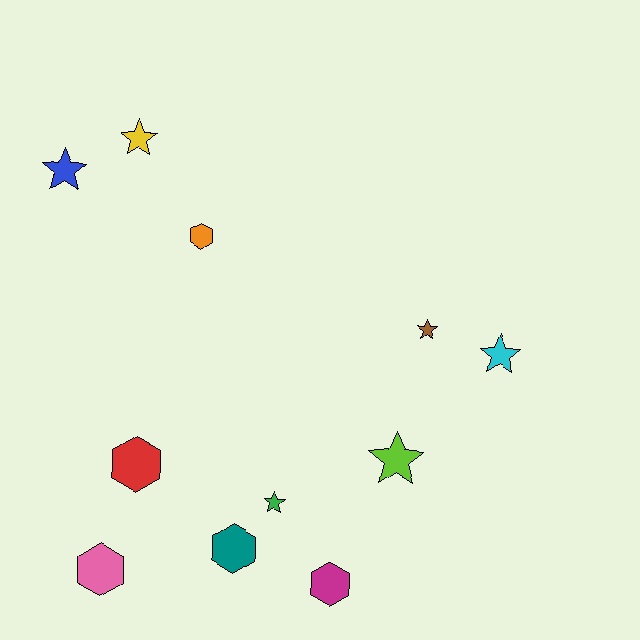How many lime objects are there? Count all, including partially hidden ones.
There is 1 lime object.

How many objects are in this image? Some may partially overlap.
There are 11 objects.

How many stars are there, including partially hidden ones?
There are 6 stars.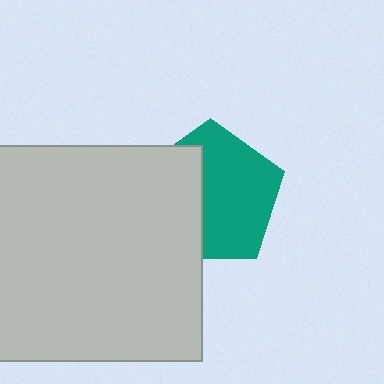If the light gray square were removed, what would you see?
You would see the complete teal pentagon.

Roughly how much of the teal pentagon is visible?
About half of it is visible (roughly 59%).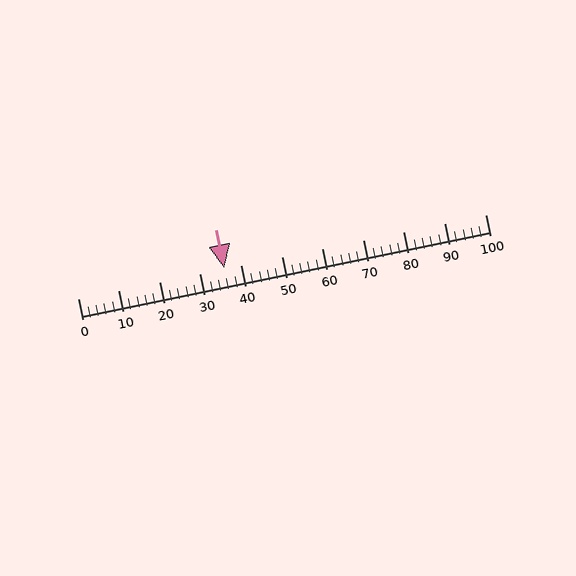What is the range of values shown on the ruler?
The ruler shows values from 0 to 100.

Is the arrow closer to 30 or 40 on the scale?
The arrow is closer to 40.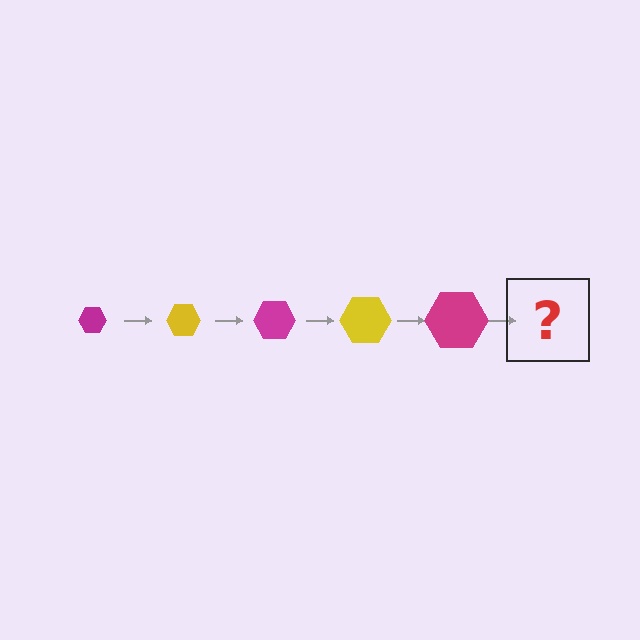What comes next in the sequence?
The next element should be a yellow hexagon, larger than the previous one.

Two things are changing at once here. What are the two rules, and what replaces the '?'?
The two rules are that the hexagon grows larger each step and the color cycles through magenta and yellow. The '?' should be a yellow hexagon, larger than the previous one.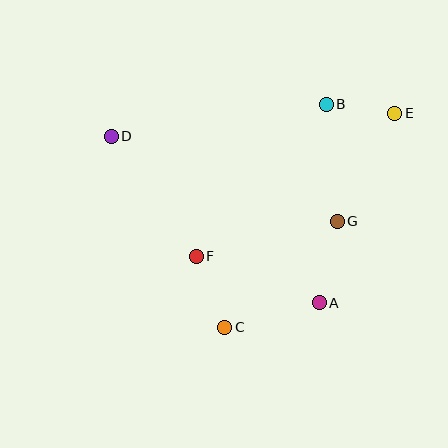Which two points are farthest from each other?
Points D and E are farthest from each other.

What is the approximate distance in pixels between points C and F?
The distance between C and F is approximately 76 pixels.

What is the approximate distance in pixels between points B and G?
The distance between B and G is approximately 117 pixels.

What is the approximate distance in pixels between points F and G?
The distance between F and G is approximately 145 pixels.